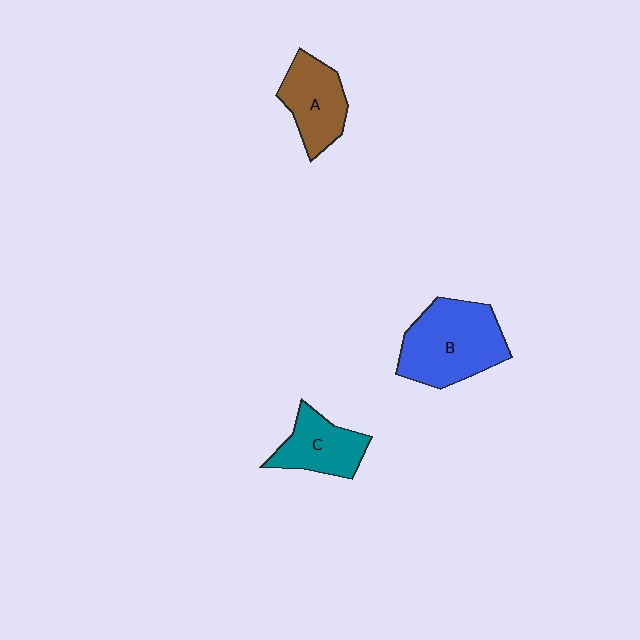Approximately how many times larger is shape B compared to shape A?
Approximately 1.5 times.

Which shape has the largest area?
Shape B (blue).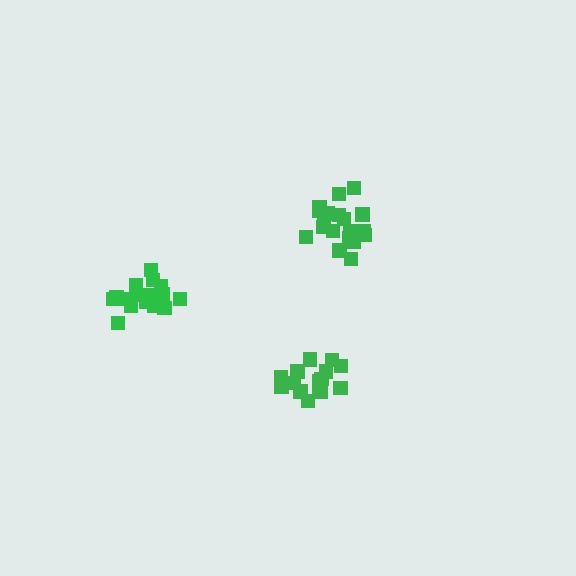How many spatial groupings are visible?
There are 3 spatial groupings.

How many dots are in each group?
Group 1: 20 dots, Group 2: 18 dots, Group 3: 16 dots (54 total).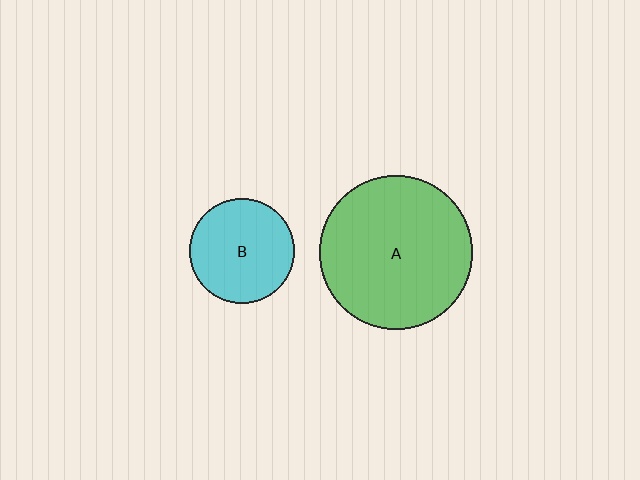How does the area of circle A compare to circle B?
Approximately 2.2 times.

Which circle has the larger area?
Circle A (green).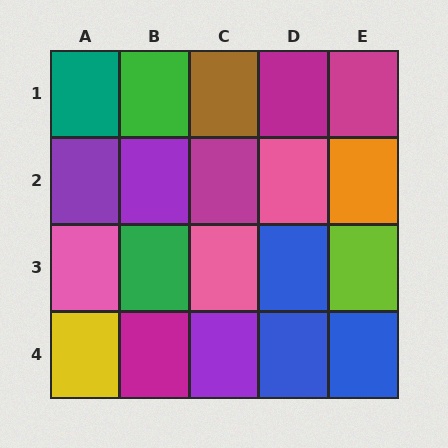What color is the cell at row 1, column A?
Teal.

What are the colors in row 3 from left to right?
Pink, green, pink, blue, lime.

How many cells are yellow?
1 cell is yellow.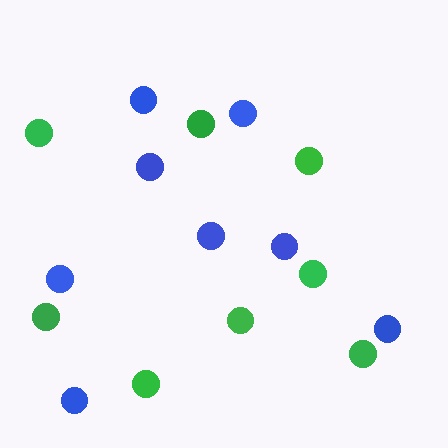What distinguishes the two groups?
There are 2 groups: one group of blue circles (8) and one group of green circles (8).